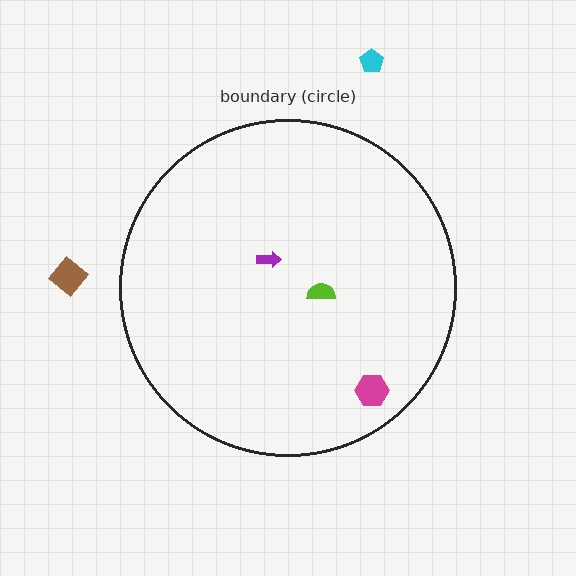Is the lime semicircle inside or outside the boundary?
Inside.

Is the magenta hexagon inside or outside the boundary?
Inside.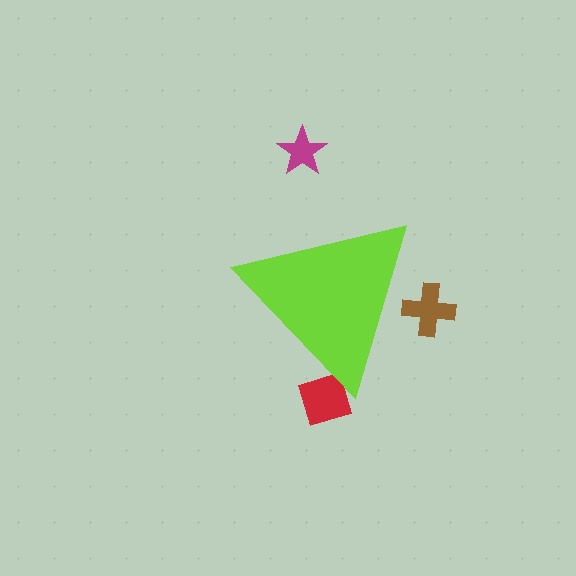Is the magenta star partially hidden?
No, the magenta star is fully visible.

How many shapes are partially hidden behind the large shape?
2 shapes are partially hidden.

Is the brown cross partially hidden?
Yes, the brown cross is partially hidden behind the lime triangle.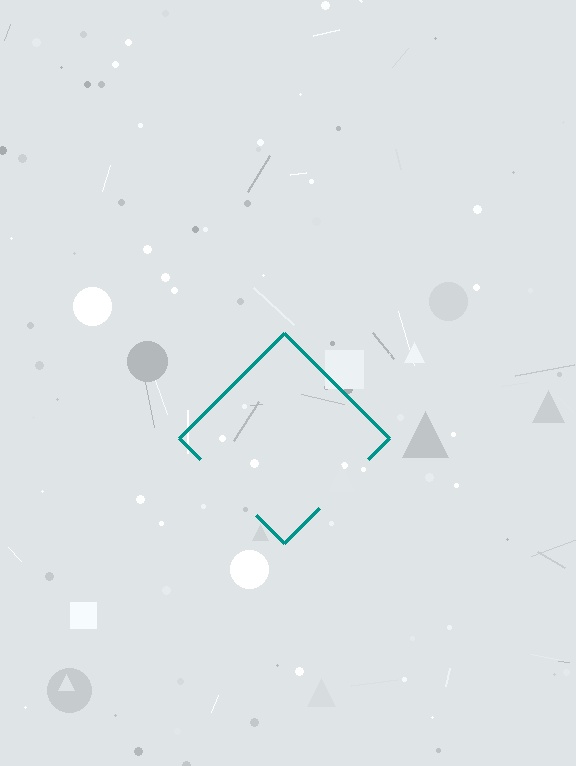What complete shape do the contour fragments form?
The contour fragments form a diamond.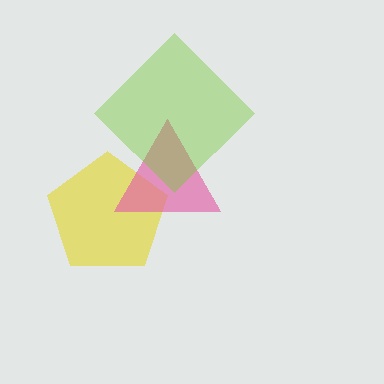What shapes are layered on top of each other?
The layered shapes are: a yellow pentagon, a pink triangle, a lime diamond.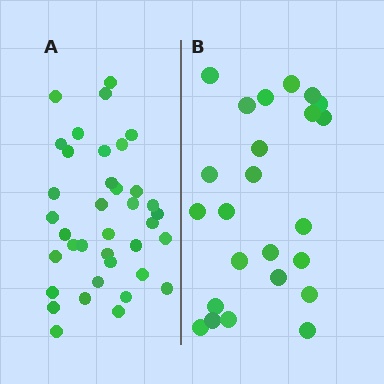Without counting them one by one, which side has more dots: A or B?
Region A (the left region) has more dots.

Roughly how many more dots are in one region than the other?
Region A has approximately 15 more dots than region B.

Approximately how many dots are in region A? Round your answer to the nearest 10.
About 40 dots. (The exact count is 37, which rounds to 40.)